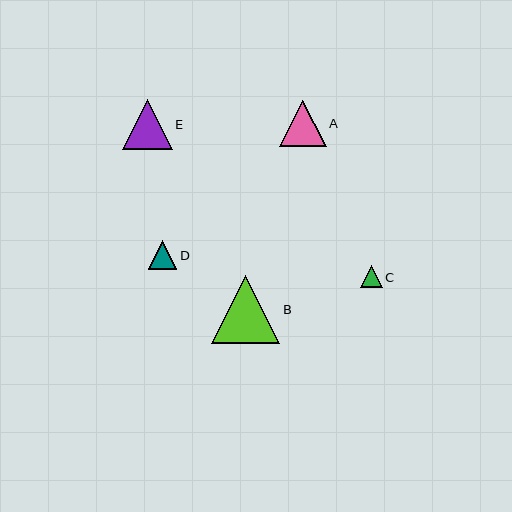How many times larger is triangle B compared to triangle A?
Triangle B is approximately 1.5 times the size of triangle A.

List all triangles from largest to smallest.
From largest to smallest: B, E, A, D, C.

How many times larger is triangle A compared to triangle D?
Triangle A is approximately 1.6 times the size of triangle D.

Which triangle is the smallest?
Triangle C is the smallest with a size of approximately 22 pixels.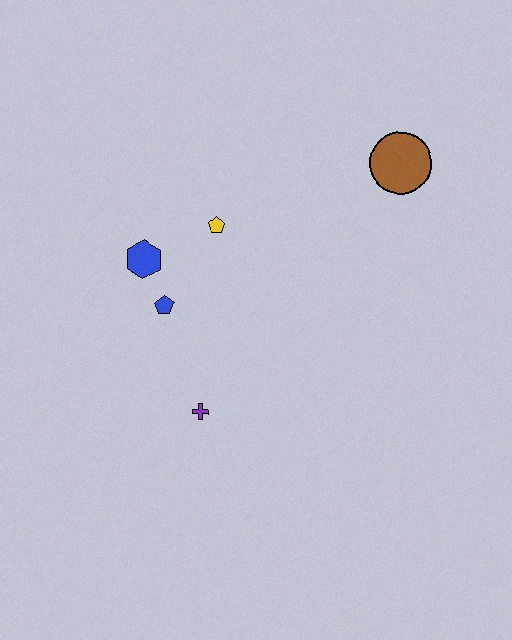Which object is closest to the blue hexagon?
The blue pentagon is closest to the blue hexagon.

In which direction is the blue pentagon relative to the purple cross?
The blue pentagon is above the purple cross.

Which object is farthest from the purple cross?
The brown circle is farthest from the purple cross.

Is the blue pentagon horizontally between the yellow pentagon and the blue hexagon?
Yes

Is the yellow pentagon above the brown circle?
No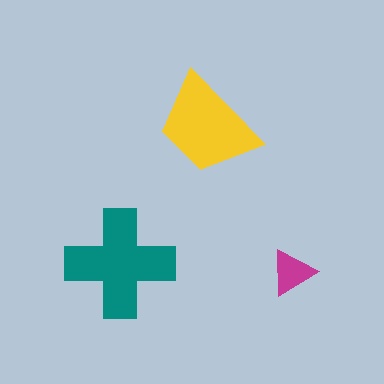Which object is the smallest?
The magenta triangle.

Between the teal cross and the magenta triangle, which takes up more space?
The teal cross.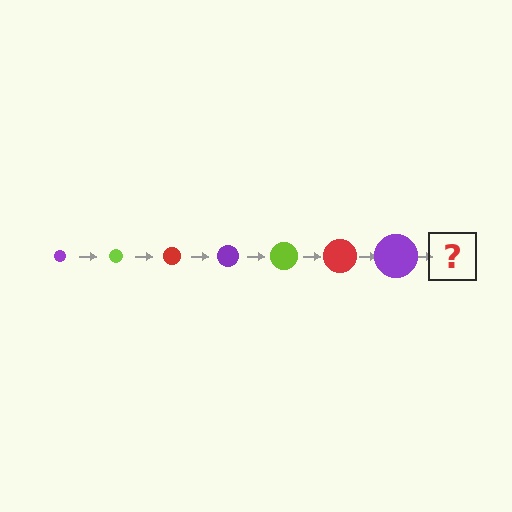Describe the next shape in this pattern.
It should be a lime circle, larger than the previous one.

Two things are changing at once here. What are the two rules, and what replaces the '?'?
The two rules are that the circle grows larger each step and the color cycles through purple, lime, and red. The '?' should be a lime circle, larger than the previous one.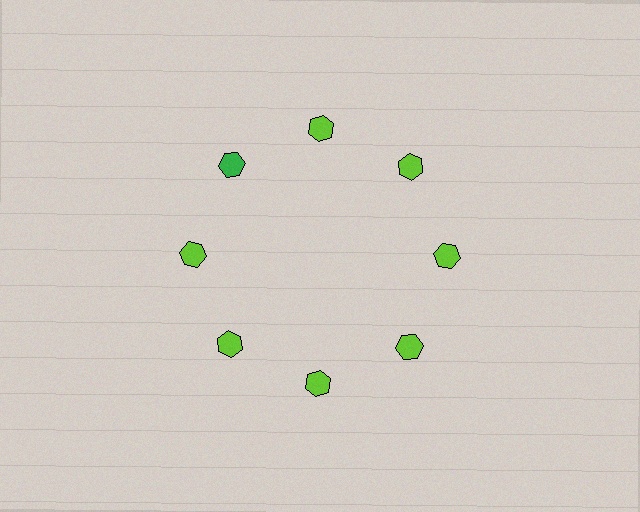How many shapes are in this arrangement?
There are 8 shapes arranged in a ring pattern.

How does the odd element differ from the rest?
It has a different color: green instead of lime.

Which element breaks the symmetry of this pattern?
The green hexagon at roughly the 10 o'clock position breaks the symmetry. All other shapes are lime hexagons.